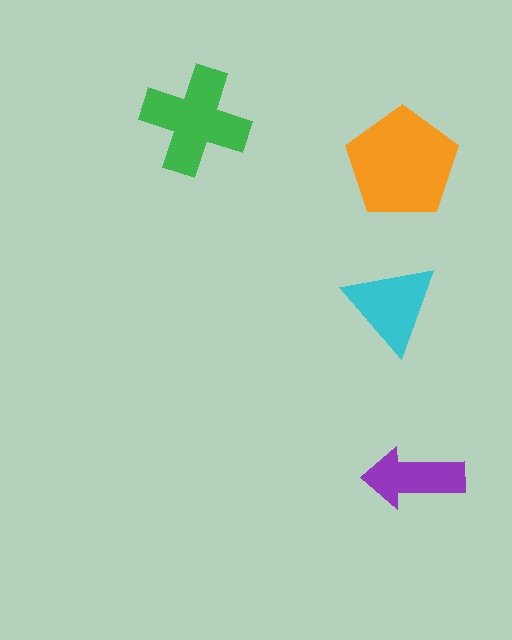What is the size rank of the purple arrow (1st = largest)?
4th.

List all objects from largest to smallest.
The orange pentagon, the green cross, the cyan triangle, the purple arrow.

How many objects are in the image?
There are 4 objects in the image.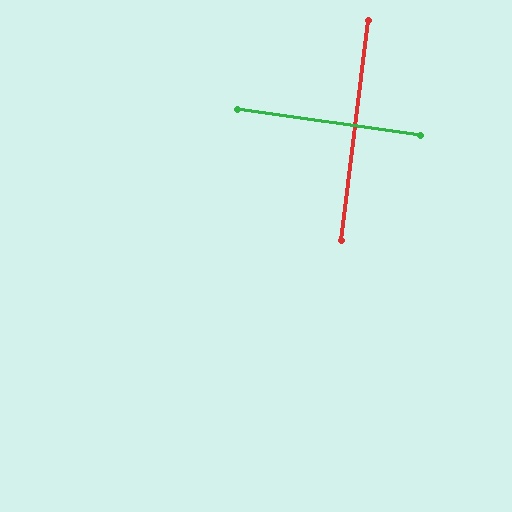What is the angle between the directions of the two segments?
Approximately 89 degrees.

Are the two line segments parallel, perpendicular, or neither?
Perpendicular — they meet at approximately 89°.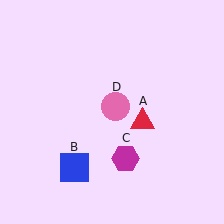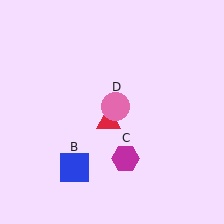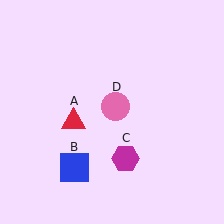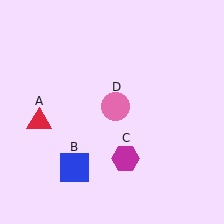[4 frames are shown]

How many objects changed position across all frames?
1 object changed position: red triangle (object A).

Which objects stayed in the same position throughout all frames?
Blue square (object B) and magenta hexagon (object C) and pink circle (object D) remained stationary.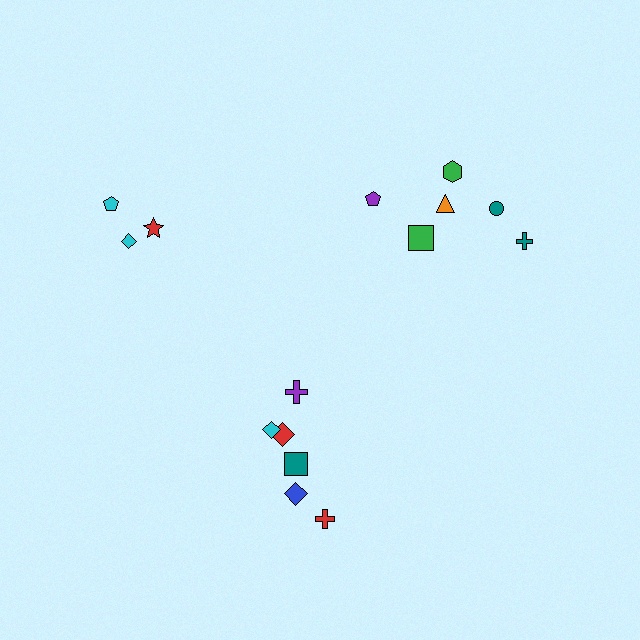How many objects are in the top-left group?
There are 3 objects.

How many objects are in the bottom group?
There are 6 objects.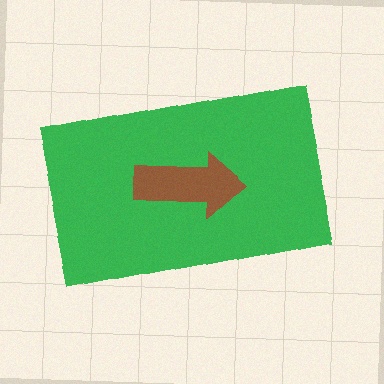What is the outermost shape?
The green rectangle.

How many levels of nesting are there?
2.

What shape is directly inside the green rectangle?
The brown arrow.